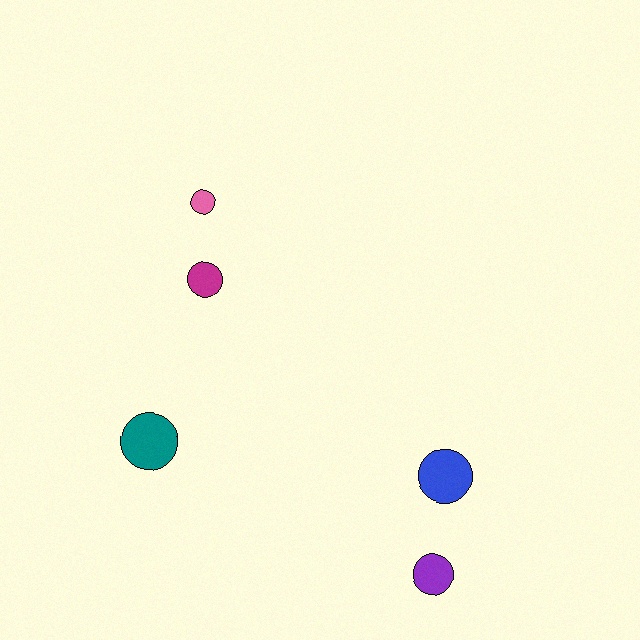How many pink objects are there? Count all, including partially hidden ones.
There is 1 pink object.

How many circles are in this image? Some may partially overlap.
There are 5 circles.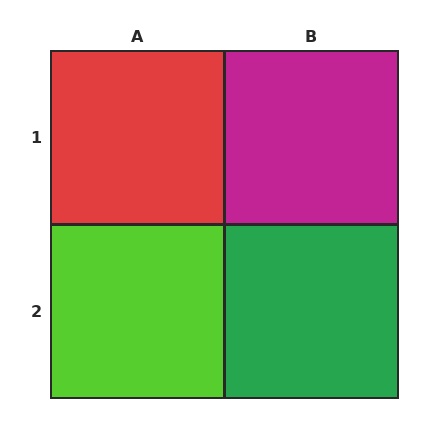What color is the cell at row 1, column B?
Magenta.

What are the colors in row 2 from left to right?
Lime, green.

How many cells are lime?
1 cell is lime.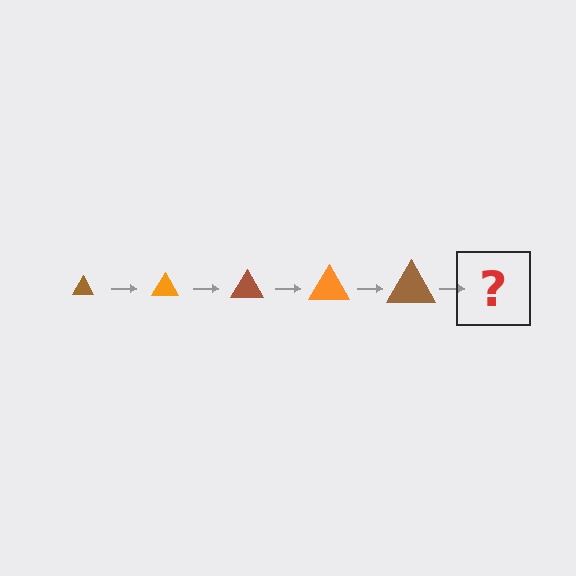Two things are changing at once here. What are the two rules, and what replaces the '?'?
The two rules are that the triangle grows larger each step and the color cycles through brown and orange. The '?' should be an orange triangle, larger than the previous one.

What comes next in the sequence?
The next element should be an orange triangle, larger than the previous one.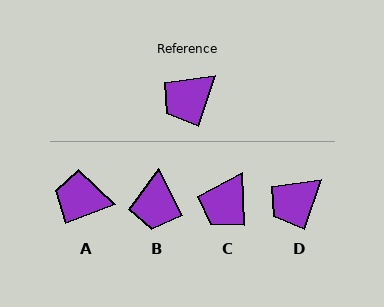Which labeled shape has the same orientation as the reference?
D.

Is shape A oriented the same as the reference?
No, it is off by about 50 degrees.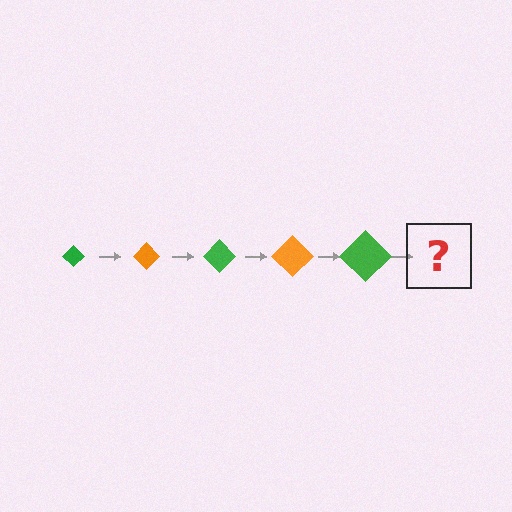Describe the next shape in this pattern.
It should be an orange diamond, larger than the previous one.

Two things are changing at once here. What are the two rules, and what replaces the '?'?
The two rules are that the diamond grows larger each step and the color cycles through green and orange. The '?' should be an orange diamond, larger than the previous one.